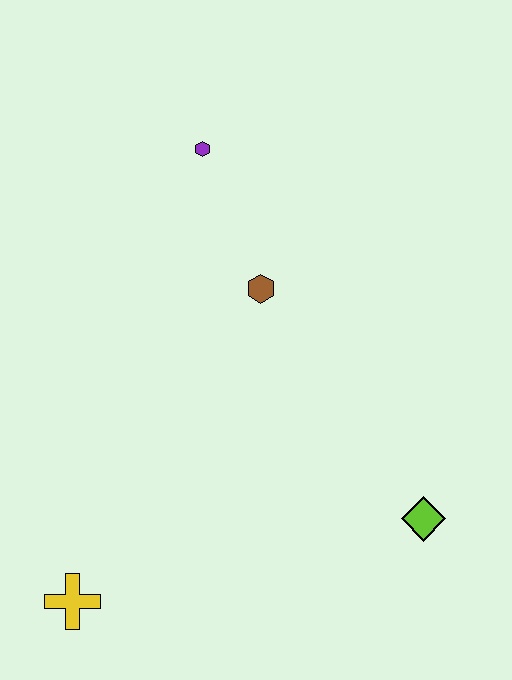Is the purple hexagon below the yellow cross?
No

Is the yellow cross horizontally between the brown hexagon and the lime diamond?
No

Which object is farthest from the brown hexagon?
The yellow cross is farthest from the brown hexagon.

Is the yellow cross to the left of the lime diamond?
Yes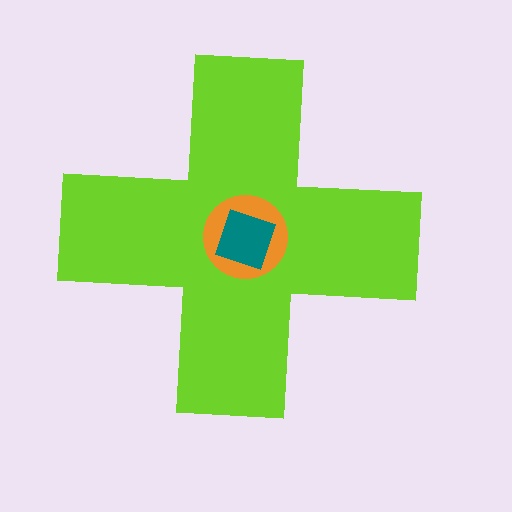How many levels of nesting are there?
3.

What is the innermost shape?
The teal square.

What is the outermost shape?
The lime cross.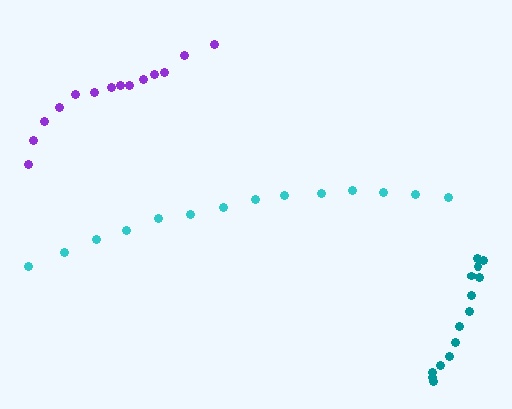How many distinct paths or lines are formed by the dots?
There are 3 distinct paths.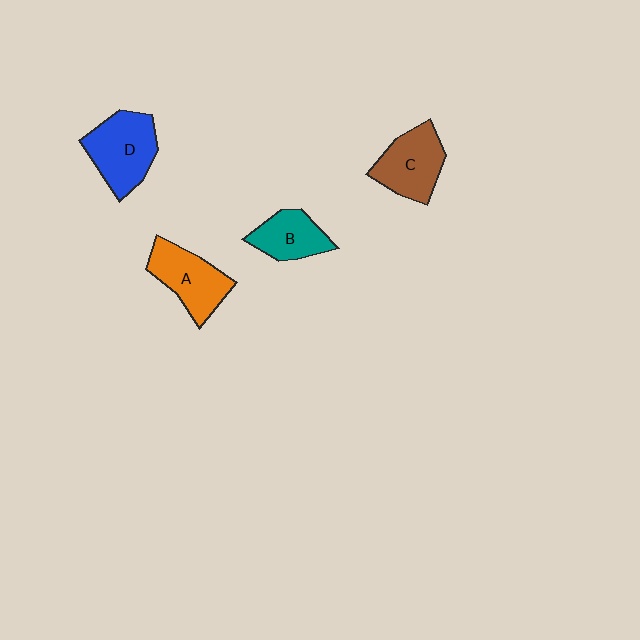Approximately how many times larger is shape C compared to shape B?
Approximately 1.3 times.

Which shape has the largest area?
Shape D (blue).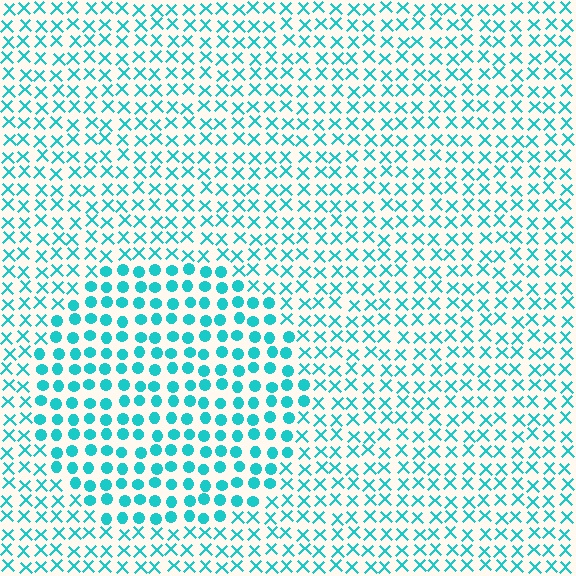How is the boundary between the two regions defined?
The boundary is defined by a change in element shape: circles inside vs. X marks outside. All elements share the same color and spacing.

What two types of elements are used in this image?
The image uses circles inside the circle region and X marks outside it.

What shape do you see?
I see a circle.